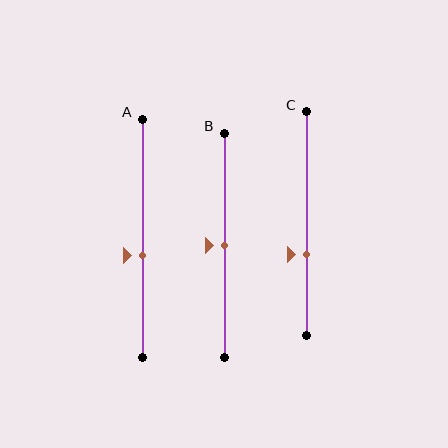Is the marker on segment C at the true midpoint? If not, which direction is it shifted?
No, the marker on segment C is shifted downward by about 14% of the segment length.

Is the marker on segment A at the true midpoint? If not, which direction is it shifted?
No, the marker on segment A is shifted downward by about 8% of the segment length.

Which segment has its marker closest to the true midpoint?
Segment B has its marker closest to the true midpoint.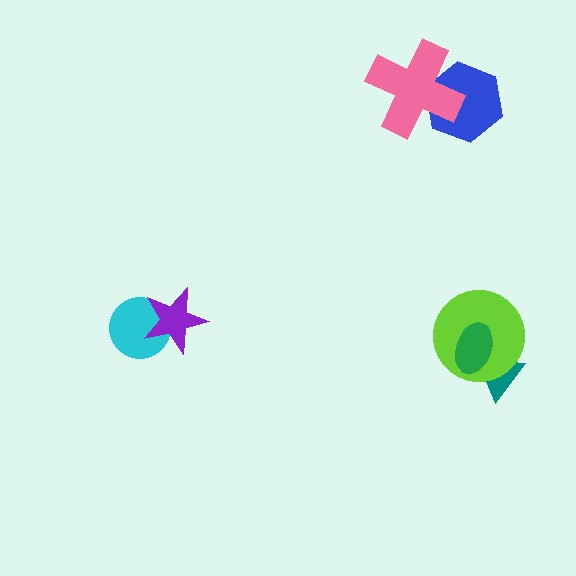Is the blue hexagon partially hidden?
Yes, it is partially covered by another shape.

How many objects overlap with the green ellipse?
2 objects overlap with the green ellipse.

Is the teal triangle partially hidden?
Yes, it is partially covered by another shape.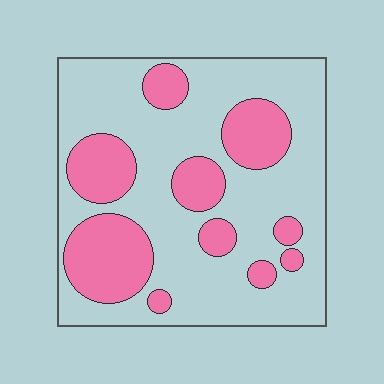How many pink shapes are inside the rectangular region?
10.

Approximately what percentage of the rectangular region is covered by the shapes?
Approximately 30%.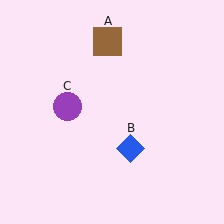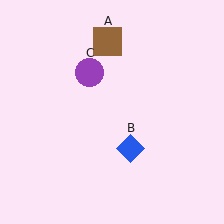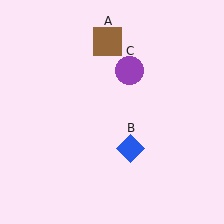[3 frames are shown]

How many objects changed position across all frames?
1 object changed position: purple circle (object C).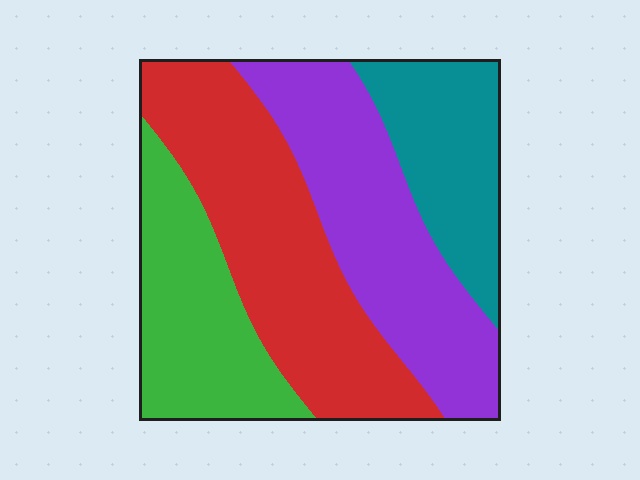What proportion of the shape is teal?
Teal covers 18% of the shape.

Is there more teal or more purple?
Purple.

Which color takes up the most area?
Red, at roughly 35%.